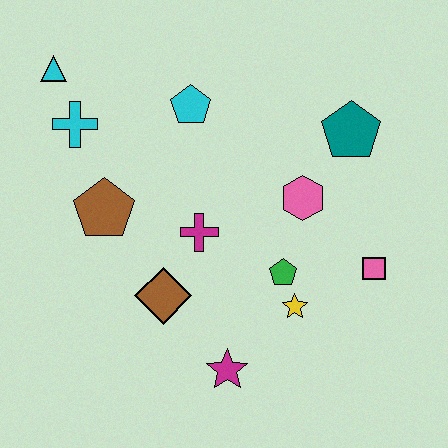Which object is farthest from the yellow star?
The cyan triangle is farthest from the yellow star.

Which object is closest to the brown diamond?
The magenta cross is closest to the brown diamond.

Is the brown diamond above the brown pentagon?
No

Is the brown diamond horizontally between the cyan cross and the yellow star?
Yes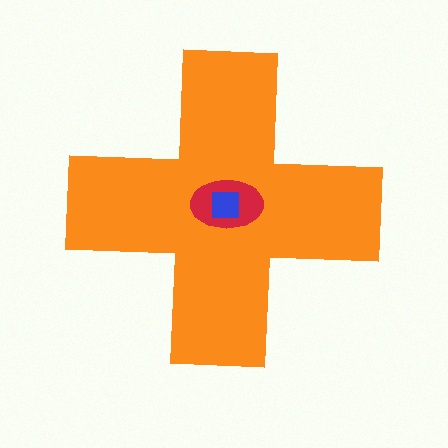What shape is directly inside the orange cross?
The red ellipse.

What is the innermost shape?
The blue square.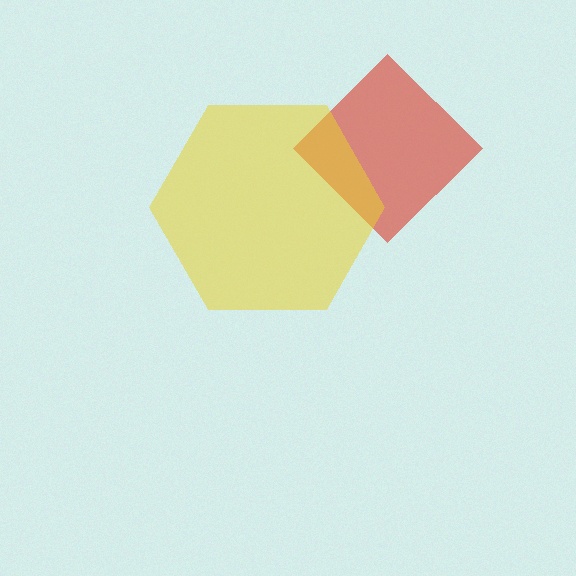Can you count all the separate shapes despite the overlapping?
Yes, there are 2 separate shapes.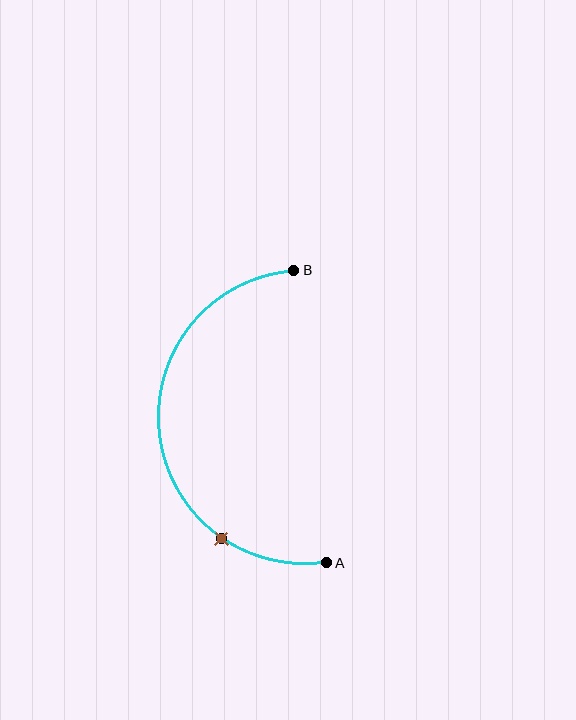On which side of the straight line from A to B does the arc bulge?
The arc bulges to the left of the straight line connecting A and B.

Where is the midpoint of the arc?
The arc midpoint is the point on the curve farthest from the straight line joining A and B. It sits to the left of that line.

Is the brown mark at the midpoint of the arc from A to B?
No. The brown mark lies on the arc but is closer to endpoint A. The arc midpoint would be at the point on the curve equidistant along the arc from both A and B.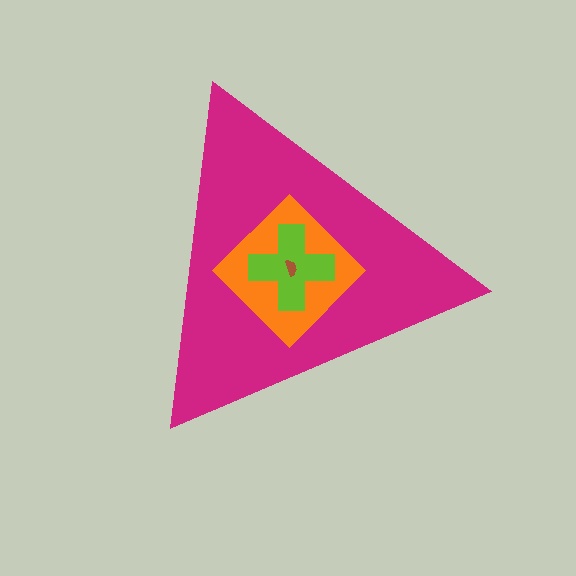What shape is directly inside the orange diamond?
The lime cross.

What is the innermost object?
The brown semicircle.